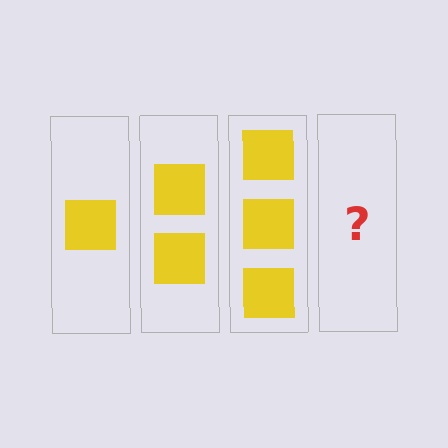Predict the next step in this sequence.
The next step is 4 squares.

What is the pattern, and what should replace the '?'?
The pattern is that each step adds one more square. The '?' should be 4 squares.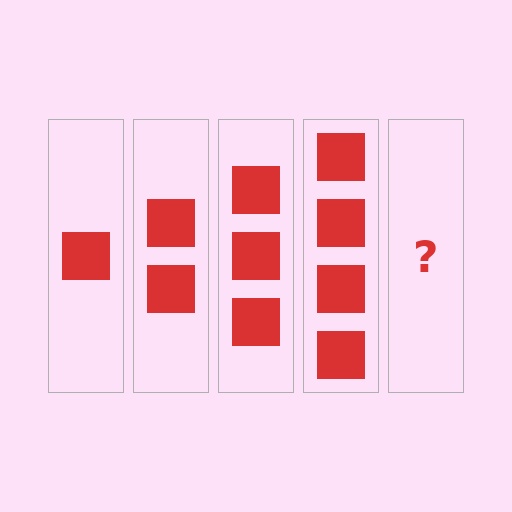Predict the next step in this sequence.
The next step is 5 squares.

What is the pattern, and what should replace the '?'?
The pattern is that each step adds one more square. The '?' should be 5 squares.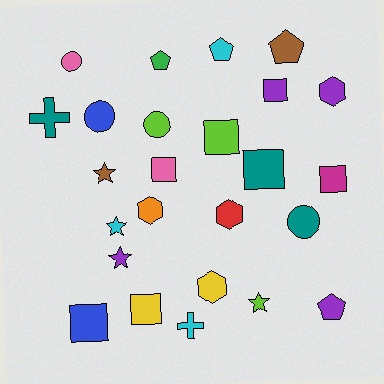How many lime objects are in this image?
There are 3 lime objects.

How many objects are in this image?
There are 25 objects.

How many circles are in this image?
There are 4 circles.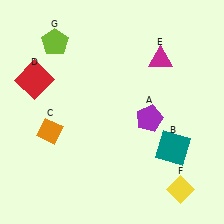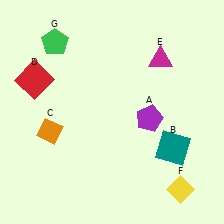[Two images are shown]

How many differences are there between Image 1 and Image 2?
There is 1 difference between the two images.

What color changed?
The pentagon (G) changed from lime in Image 1 to green in Image 2.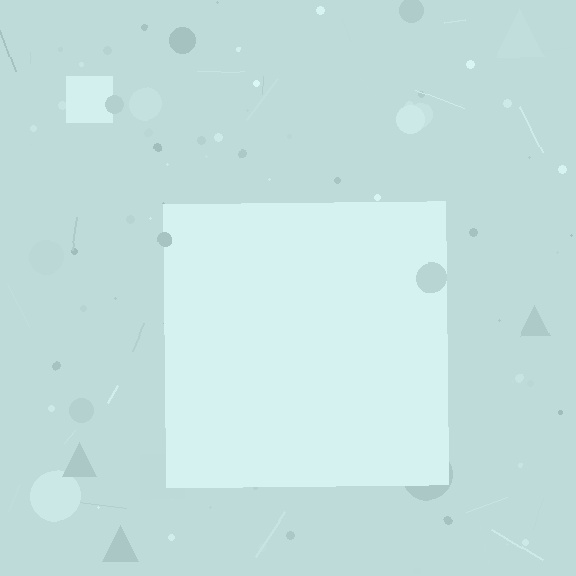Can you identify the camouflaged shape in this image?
The camouflaged shape is a square.